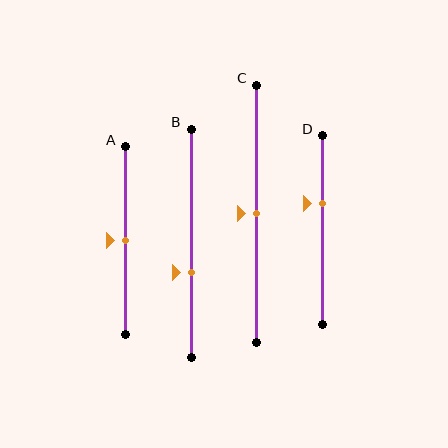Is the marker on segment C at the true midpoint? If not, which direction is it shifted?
Yes, the marker on segment C is at the true midpoint.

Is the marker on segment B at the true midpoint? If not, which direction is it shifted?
No, the marker on segment B is shifted downward by about 13% of the segment length.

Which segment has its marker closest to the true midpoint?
Segment A has its marker closest to the true midpoint.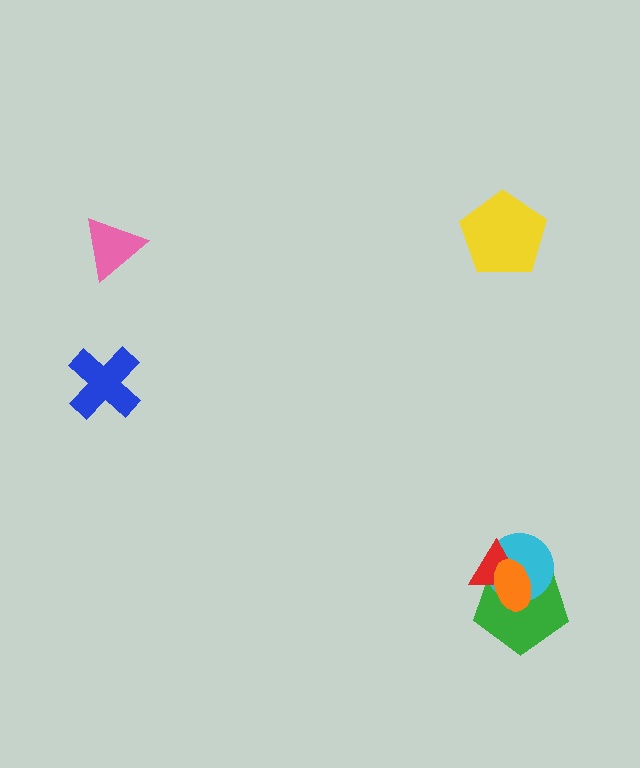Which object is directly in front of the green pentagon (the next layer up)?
The cyan circle is directly in front of the green pentagon.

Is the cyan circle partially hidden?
Yes, it is partially covered by another shape.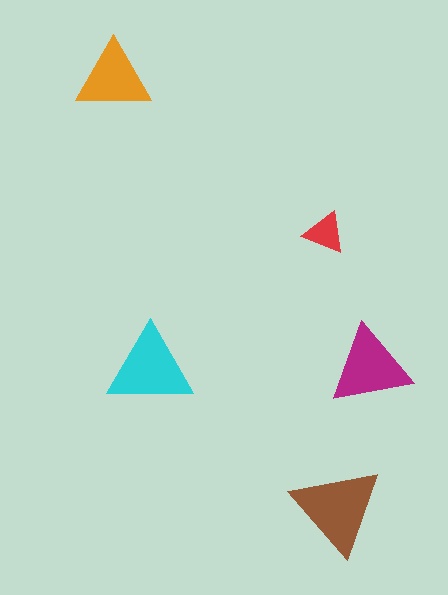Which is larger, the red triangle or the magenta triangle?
The magenta one.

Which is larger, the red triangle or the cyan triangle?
The cyan one.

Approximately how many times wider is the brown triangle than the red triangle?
About 2 times wider.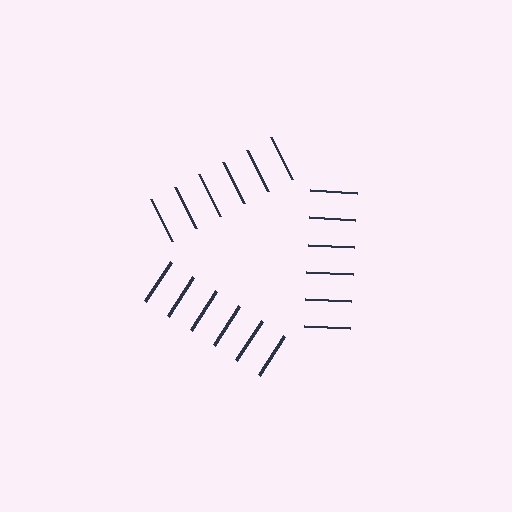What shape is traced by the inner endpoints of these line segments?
An illusory triangle — the line segments terminate on its edges but no continuous stroke is drawn.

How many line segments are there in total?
18 — 6 along each of the 3 edges.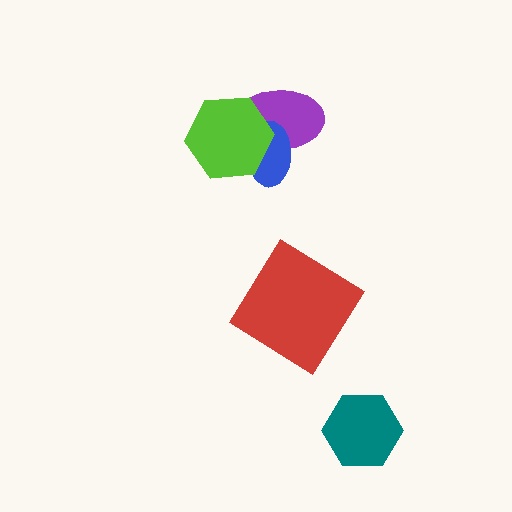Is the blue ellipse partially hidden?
Yes, it is partially covered by another shape.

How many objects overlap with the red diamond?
0 objects overlap with the red diamond.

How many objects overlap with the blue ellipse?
2 objects overlap with the blue ellipse.